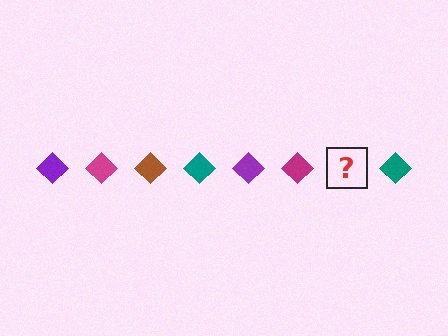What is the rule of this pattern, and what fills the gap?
The rule is that the pattern cycles through purple, magenta, brown, teal diamonds. The gap should be filled with a brown diamond.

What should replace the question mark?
The question mark should be replaced with a brown diamond.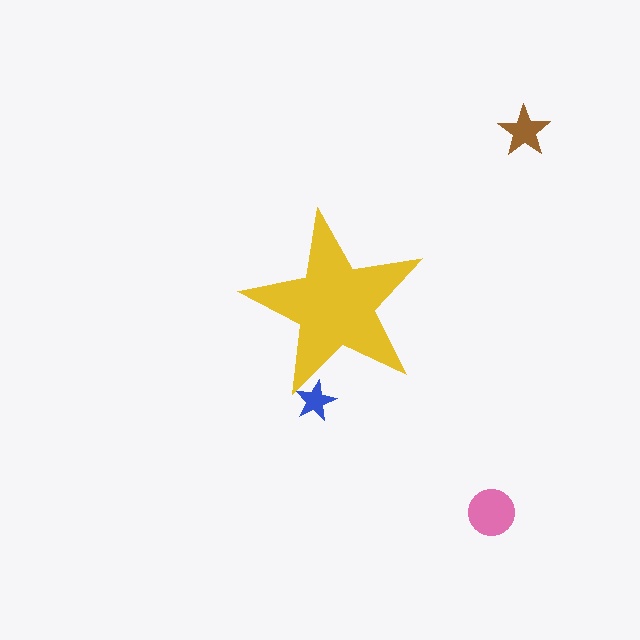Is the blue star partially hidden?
Yes, the blue star is partially hidden behind the yellow star.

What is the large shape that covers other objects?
A yellow star.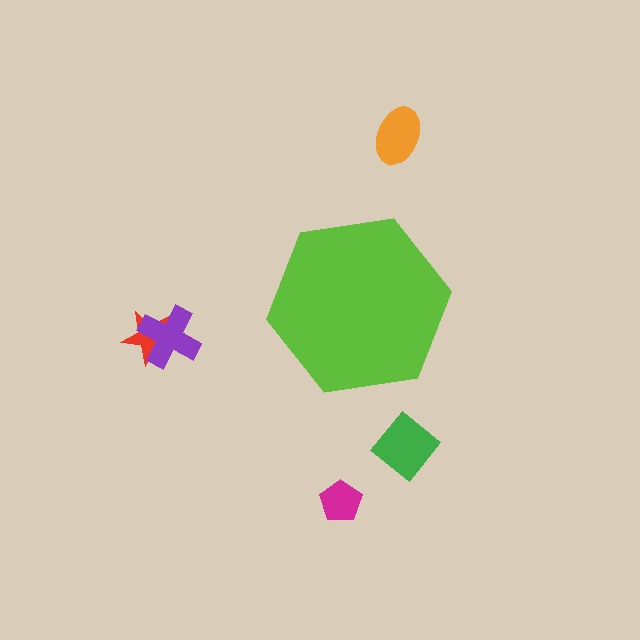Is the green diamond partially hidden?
No, the green diamond is fully visible.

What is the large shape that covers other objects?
A lime hexagon.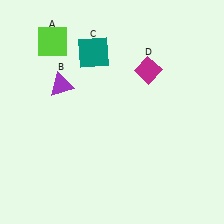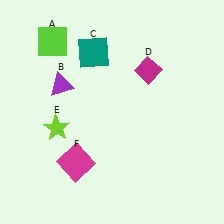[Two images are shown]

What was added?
A lime star (E), a magenta square (F) were added in Image 2.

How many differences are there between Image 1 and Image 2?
There are 2 differences between the two images.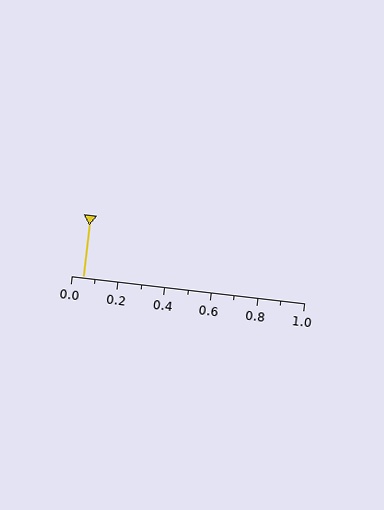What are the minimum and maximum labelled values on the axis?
The axis runs from 0.0 to 1.0.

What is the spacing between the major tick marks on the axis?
The major ticks are spaced 0.2 apart.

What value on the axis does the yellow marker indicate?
The marker indicates approximately 0.05.